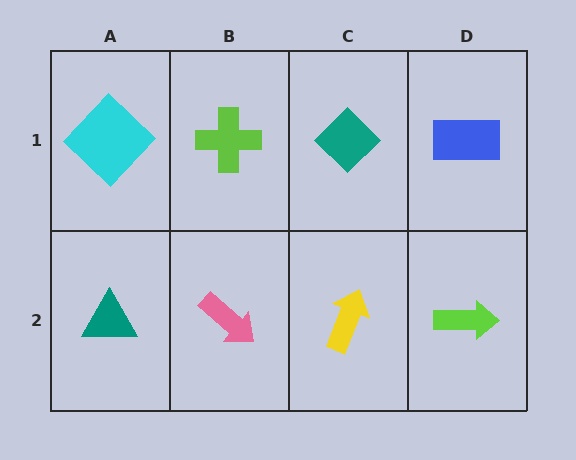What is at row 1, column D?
A blue rectangle.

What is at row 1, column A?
A cyan diamond.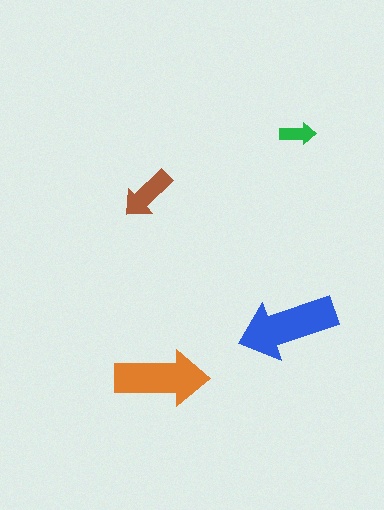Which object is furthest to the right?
The green arrow is rightmost.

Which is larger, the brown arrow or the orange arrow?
The orange one.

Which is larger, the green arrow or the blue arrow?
The blue one.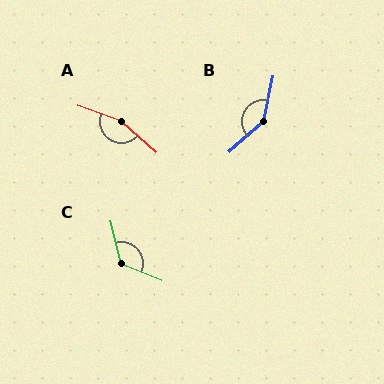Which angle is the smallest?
C, at approximately 126 degrees.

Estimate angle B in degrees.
Approximately 142 degrees.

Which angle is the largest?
A, at approximately 157 degrees.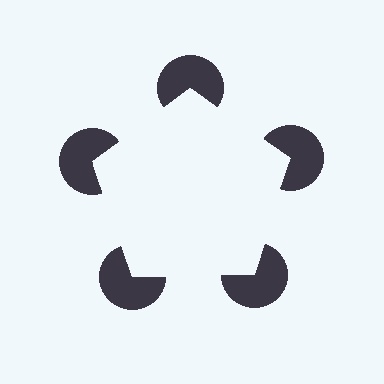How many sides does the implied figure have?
5 sides.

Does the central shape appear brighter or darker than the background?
It typically appears slightly brighter than the background, even though no actual brightness change is drawn.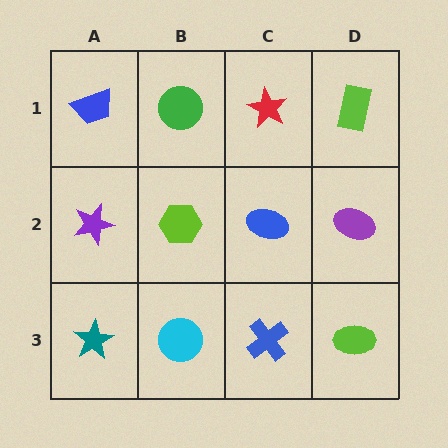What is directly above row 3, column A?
A purple star.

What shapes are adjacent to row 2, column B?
A green circle (row 1, column B), a cyan circle (row 3, column B), a purple star (row 2, column A), a blue ellipse (row 2, column C).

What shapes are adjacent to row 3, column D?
A purple ellipse (row 2, column D), a blue cross (row 3, column C).